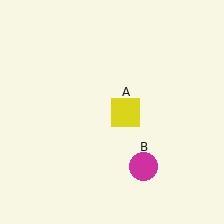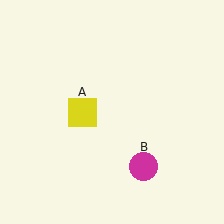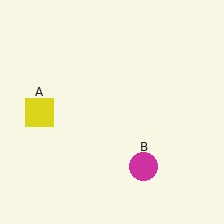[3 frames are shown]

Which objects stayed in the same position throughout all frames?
Magenta circle (object B) remained stationary.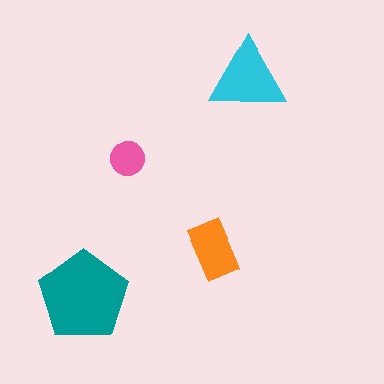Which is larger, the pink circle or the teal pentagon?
The teal pentagon.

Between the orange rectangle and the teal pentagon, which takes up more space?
The teal pentagon.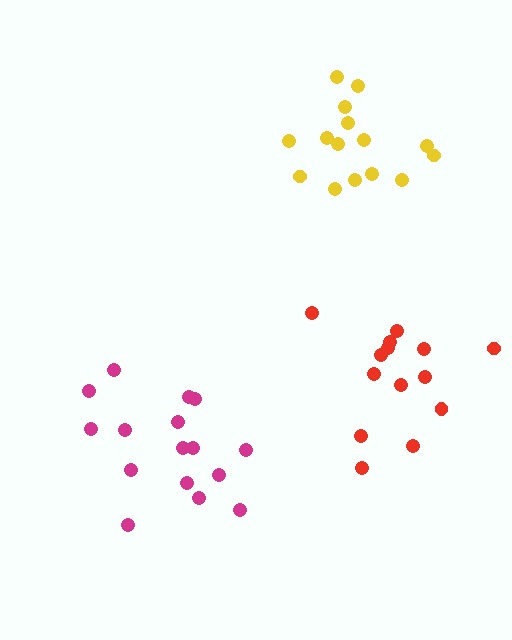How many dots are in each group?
Group 1: 15 dots, Group 2: 14 dots, Group 3: 16 dots (45 total).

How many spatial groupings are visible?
There are 3 spatial groupings.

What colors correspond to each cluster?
The clusters are colored: yellow, red, magenta.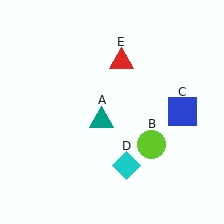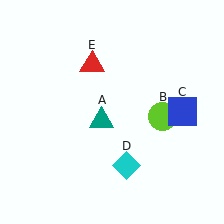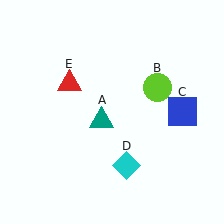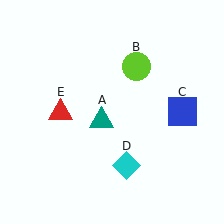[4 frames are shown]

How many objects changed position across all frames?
2 objects changed position: lime circle (object B), red triangle (object E).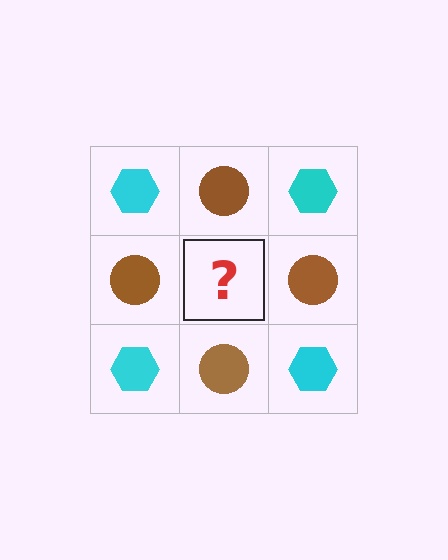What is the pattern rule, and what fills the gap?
The rule is that it alternates cyan hexagon and brown circle in a checkerboard pattern. The gap should be filled with a cyan hexagon.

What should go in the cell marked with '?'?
The missing cell should contain a cyan hexagon.